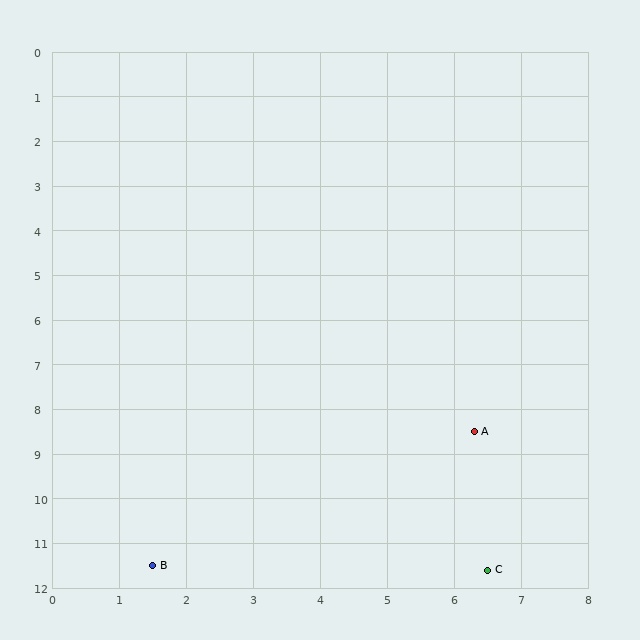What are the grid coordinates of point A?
Point A is at approximately (6.3, 8.5).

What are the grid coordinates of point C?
Point C is at approximately (6.5, 11.6).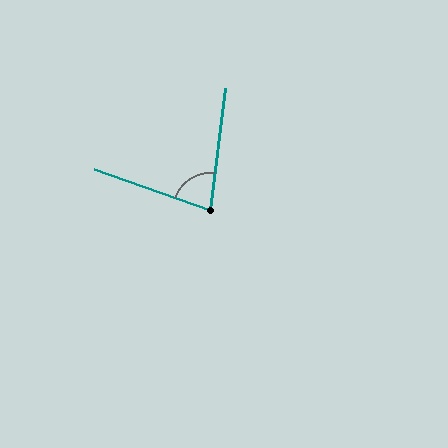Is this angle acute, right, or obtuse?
It is acute.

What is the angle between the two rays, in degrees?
Approximately 78 degrees.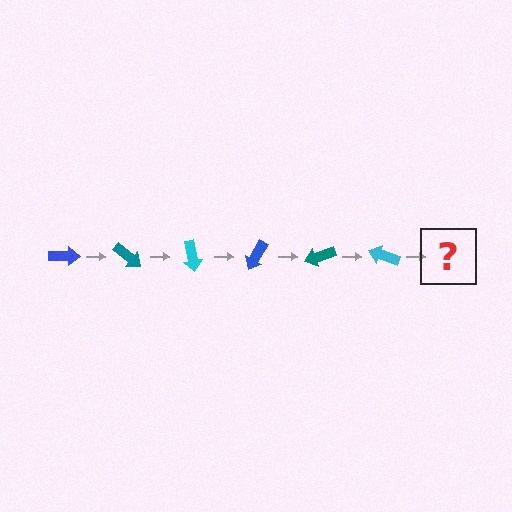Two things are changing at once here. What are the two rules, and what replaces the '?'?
The two rules are that it rotates 40 degrees each step and the color cycles through blue, teal, and cyan. The '?' should be a blue arrow, rotated 240 degrees from the start.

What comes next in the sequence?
The next element should be a blue arrow, rotated 240 degrees from the start.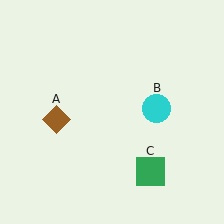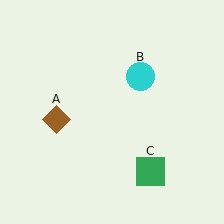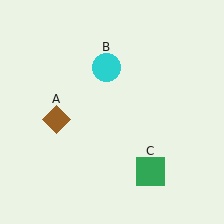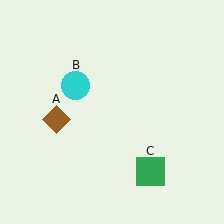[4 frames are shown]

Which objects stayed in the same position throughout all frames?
Brown diamond (object A) and green square (object C) remained stationary.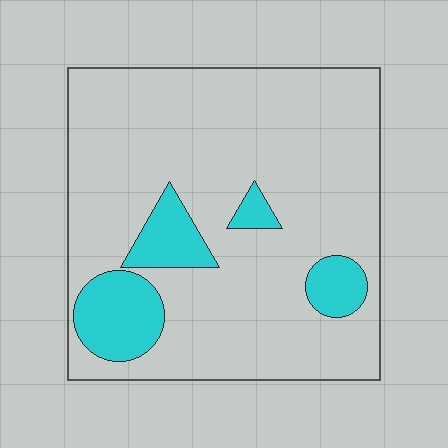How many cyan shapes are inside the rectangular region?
4.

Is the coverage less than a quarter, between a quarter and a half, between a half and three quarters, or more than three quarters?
Less than a quarter.